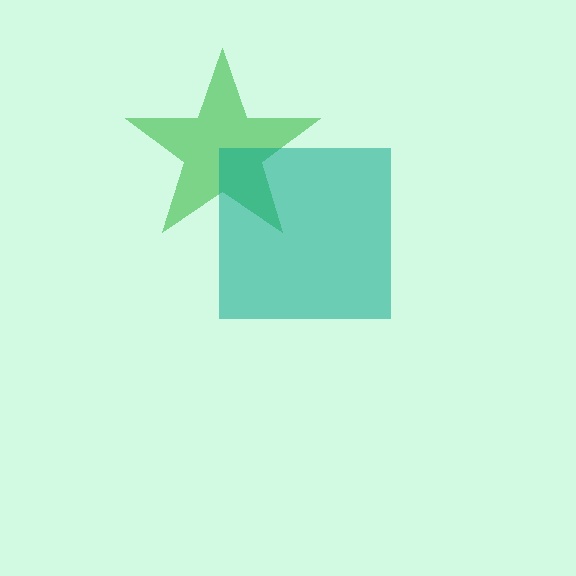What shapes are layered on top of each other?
The layered shapes are: a green star, a teal square.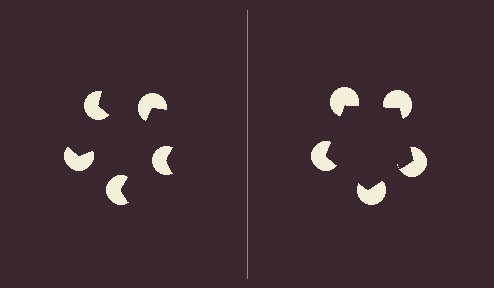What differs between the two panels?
The pac-man discs are positioned identically on both sides; only the wedge orientations differ. On the right they align to a pentagon; on the left they are misaligned.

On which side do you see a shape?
An illusory pentagon appears on the right side. On the left side the wedge cuts are rotated, so no coherent shape forms.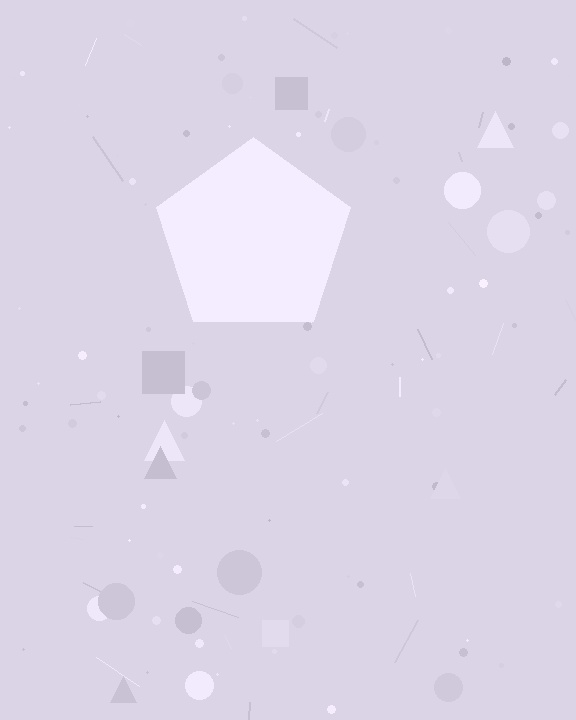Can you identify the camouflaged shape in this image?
The camouflaged shape is a pentagon.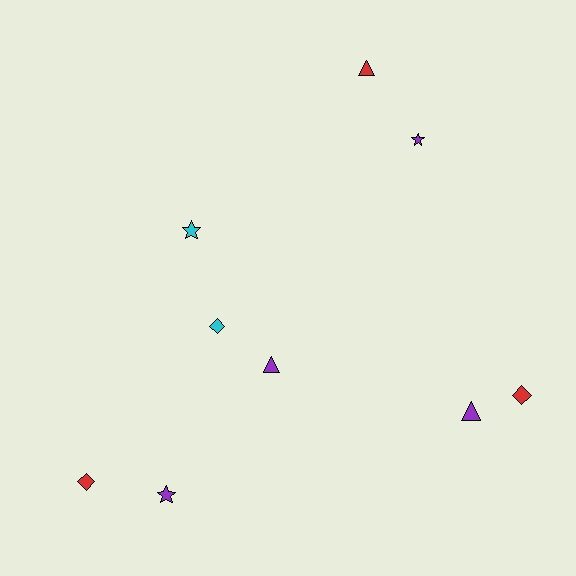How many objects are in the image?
There are 9 objects.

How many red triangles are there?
There is 1 red triangle.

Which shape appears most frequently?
Diamond, with 3 objects.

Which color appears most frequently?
Purple, with 4 objects.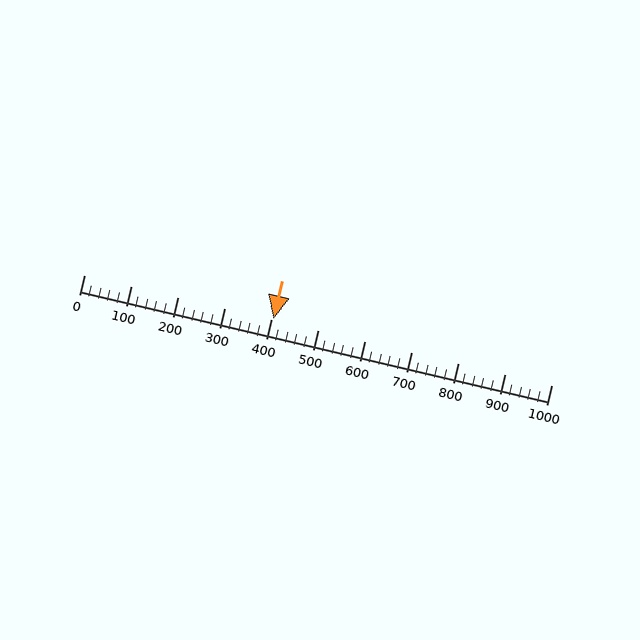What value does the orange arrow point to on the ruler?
The orange arrow points to approximately 405.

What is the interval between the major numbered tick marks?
The major tick marks are spaced 100 units apart.